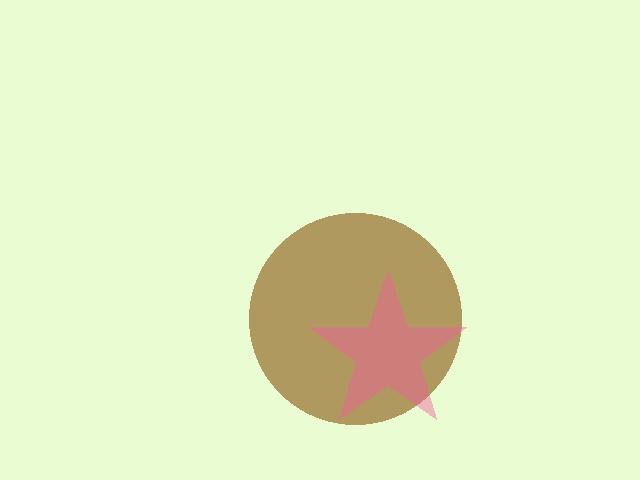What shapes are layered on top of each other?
The layered shapes are: a brown circle, a pink star.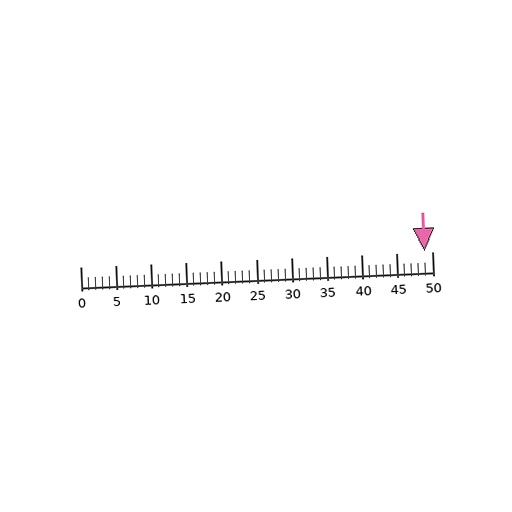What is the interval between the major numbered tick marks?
The major tick marks are spaced 5 units apart.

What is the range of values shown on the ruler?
The ruler shows values from 0 to 50.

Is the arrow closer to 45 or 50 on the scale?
The arrow is closer to 50.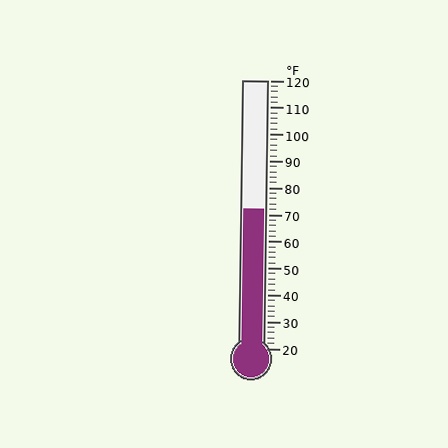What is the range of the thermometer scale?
The thermometer scale ranges from 20°F to 120°F.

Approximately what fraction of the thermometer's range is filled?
The thermometer is filled to approximately 50% of its range.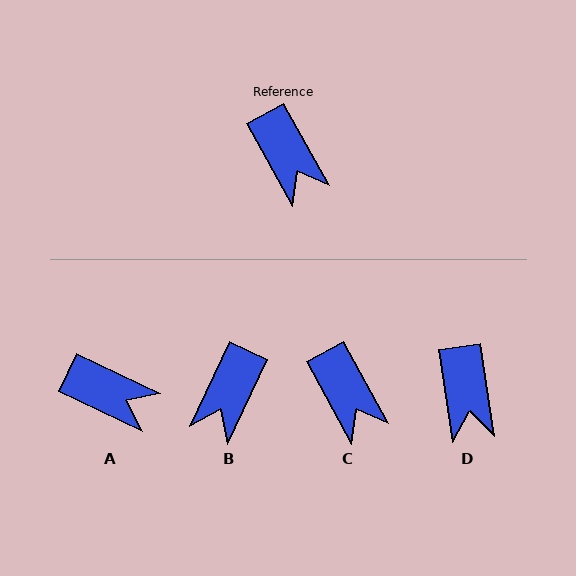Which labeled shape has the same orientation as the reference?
C.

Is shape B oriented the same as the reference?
No, it is off by about 54 degrees.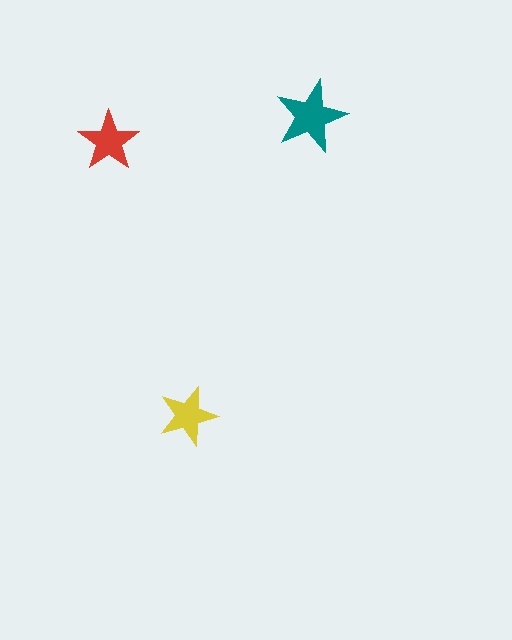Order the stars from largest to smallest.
the teal one, the red one, the yellow one.